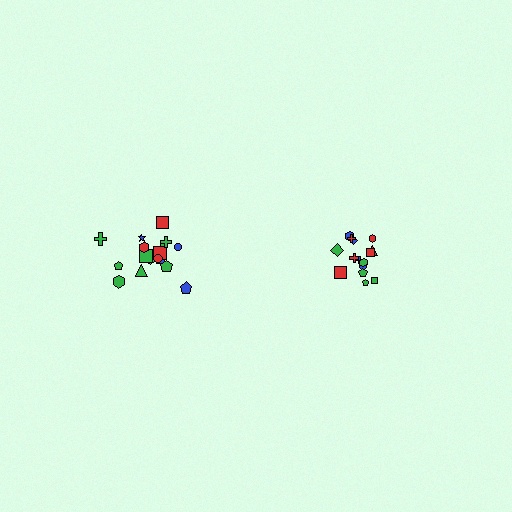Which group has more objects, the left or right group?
The left group.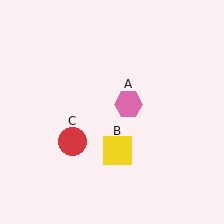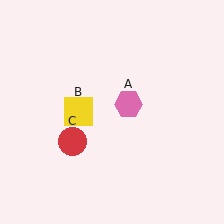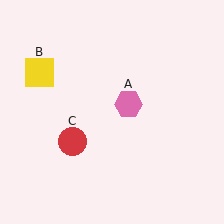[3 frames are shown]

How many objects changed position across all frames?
1 object changed position: yellow square (object B).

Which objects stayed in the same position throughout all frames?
Pink hexagon (object A) and red circle (object C) remained stationary.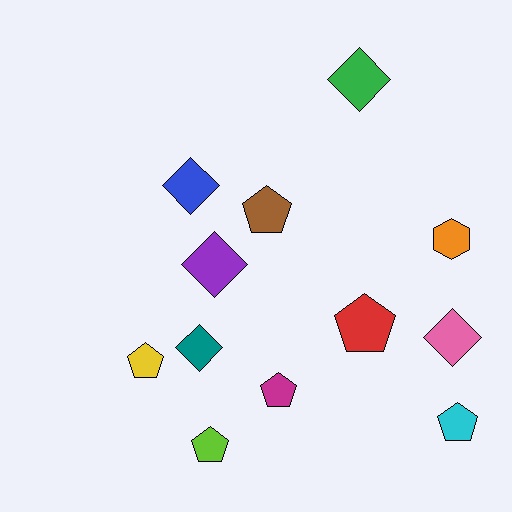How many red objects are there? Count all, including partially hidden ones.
There is 1 red object.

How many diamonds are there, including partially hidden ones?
There are 5 diamonds.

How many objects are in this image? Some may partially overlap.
There are 12 objects.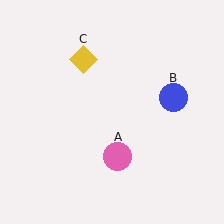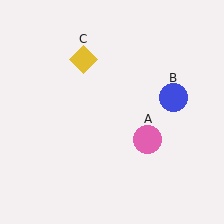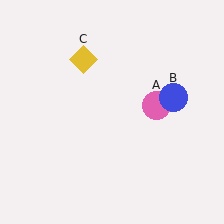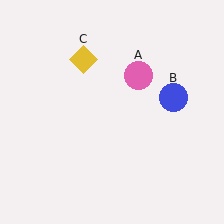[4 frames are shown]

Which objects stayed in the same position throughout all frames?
Blue circle (object B) and yellow diamond (object C) remained stationary.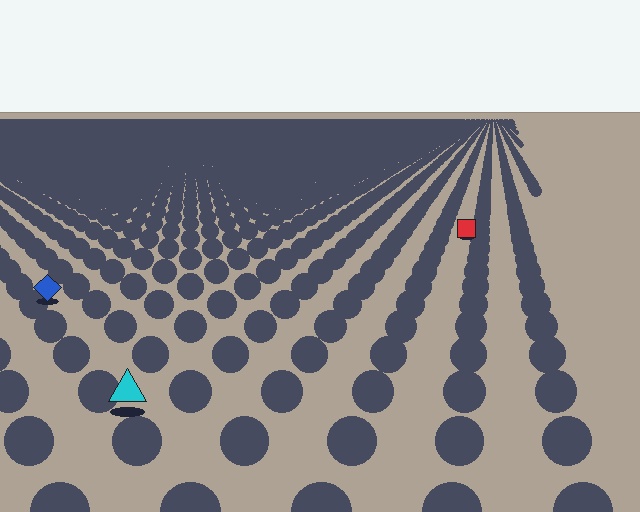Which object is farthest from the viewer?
The red square is farthest from the viewer. It appears smaller and the ground texture around it is denser.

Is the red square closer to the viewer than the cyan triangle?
No. The cyan triangle is closer — you can tell from the texture gradient: the ground texture is coarser near it.